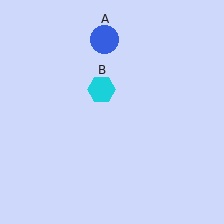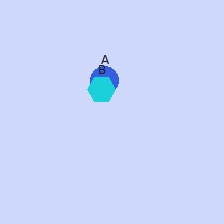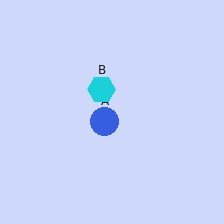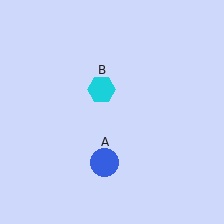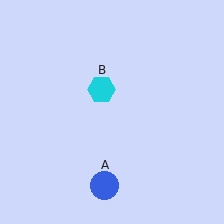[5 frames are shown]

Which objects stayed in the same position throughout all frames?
Cyan hexagon (object B) remained stationary.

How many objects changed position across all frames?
1 object changed position: blue circle (object A).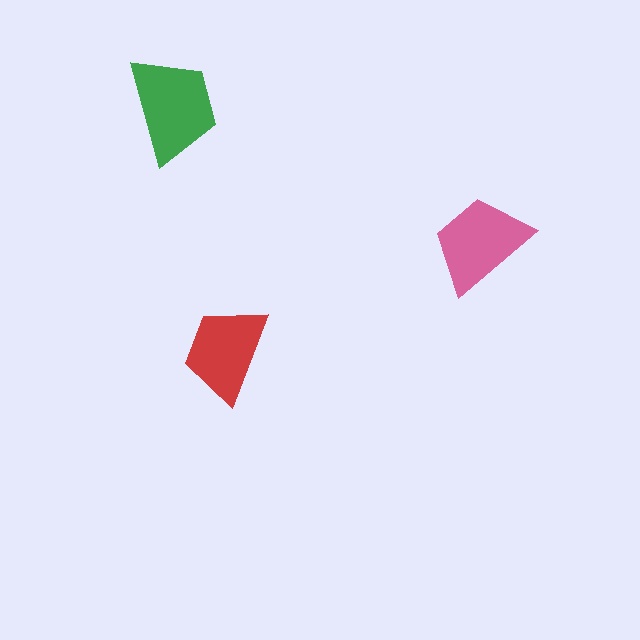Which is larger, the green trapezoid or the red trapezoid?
The green one.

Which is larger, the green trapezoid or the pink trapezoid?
The green one.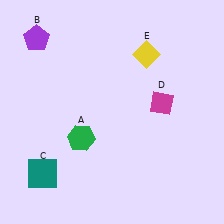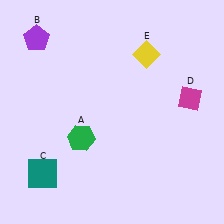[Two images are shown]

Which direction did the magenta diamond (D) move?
The magenta diamond (D) moved right.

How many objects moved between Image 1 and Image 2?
1 object moved between the two images.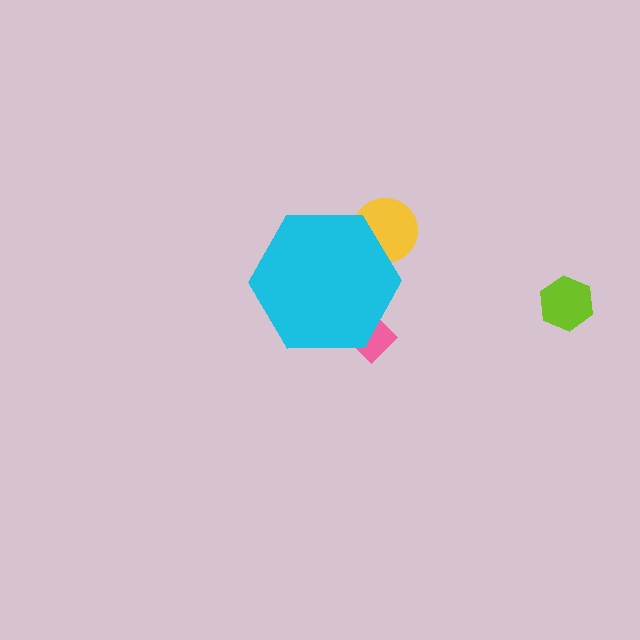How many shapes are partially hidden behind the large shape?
3 shapes are partially hidden.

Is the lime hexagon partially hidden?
No, the lime hexagon is fully visible.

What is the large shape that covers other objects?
A cyan hexagon.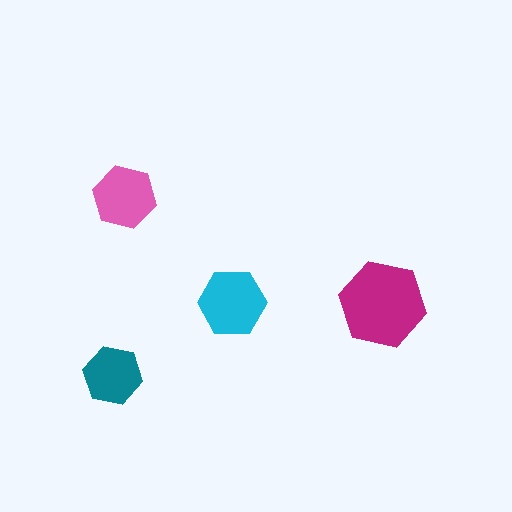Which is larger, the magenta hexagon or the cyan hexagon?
The magenta one.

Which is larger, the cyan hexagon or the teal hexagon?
The cyan one.